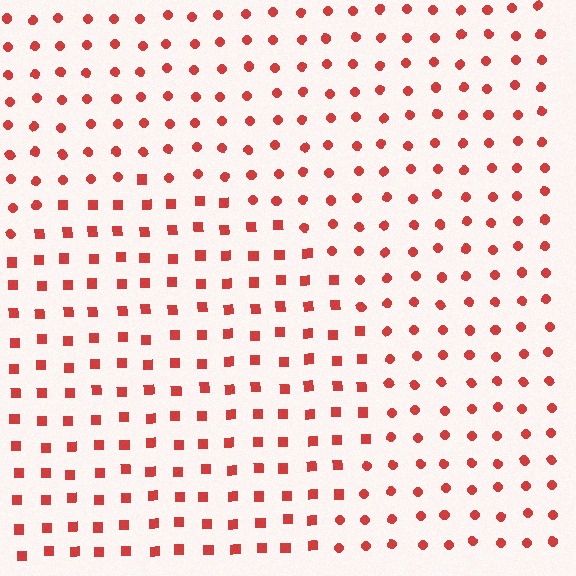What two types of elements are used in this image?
The image uses squares inside the circle region and circles outside it.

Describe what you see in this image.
The image is filled with small red elements arranged in a uniform grid. A circle-shaped region contains squares, while the surrounding area contains circles. The boundary is defined purely by the change in element shape.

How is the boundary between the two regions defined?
The boundary is defined by a change in element shape: squares inside vs. circles outside. All elements share the same color and spacing.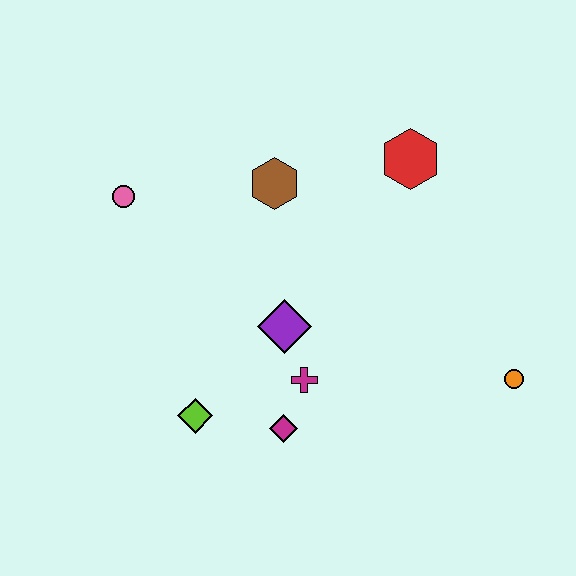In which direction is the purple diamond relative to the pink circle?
The purple diamond is to the right of the pink circle.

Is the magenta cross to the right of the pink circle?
Yes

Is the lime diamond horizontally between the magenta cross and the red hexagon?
No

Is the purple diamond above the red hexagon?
No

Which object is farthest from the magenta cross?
The pink circle is farthest from the magenta cross.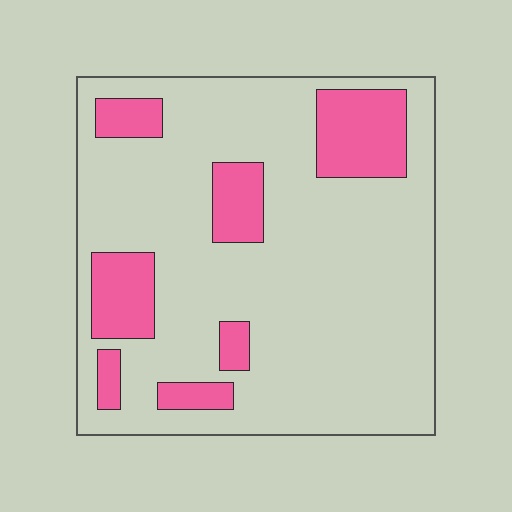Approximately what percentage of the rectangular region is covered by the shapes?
Approximately 20%.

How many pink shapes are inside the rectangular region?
7.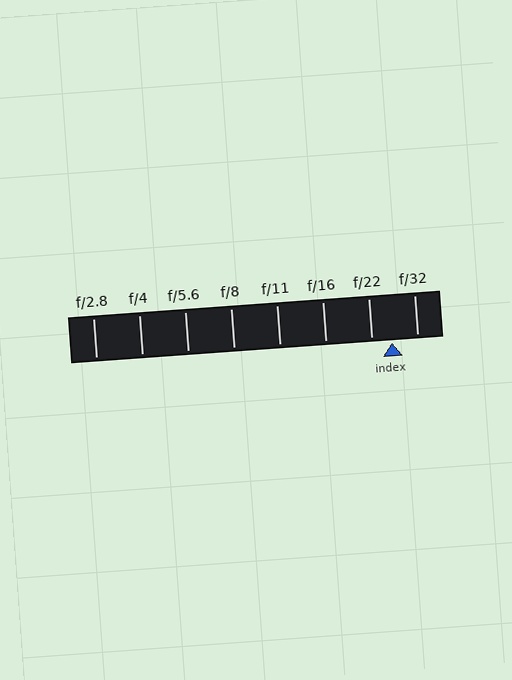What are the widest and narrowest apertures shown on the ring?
The widest aperture shown is f/2.8 and the narrowest is f/32.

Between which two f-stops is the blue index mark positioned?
The index mark is between f/22 and f/32.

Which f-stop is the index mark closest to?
The index mark is closest to f/22.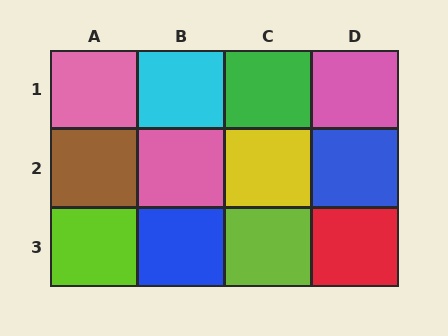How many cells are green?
1 cell is green.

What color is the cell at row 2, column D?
Blue.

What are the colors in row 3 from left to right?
Lime, blue, lime, red.